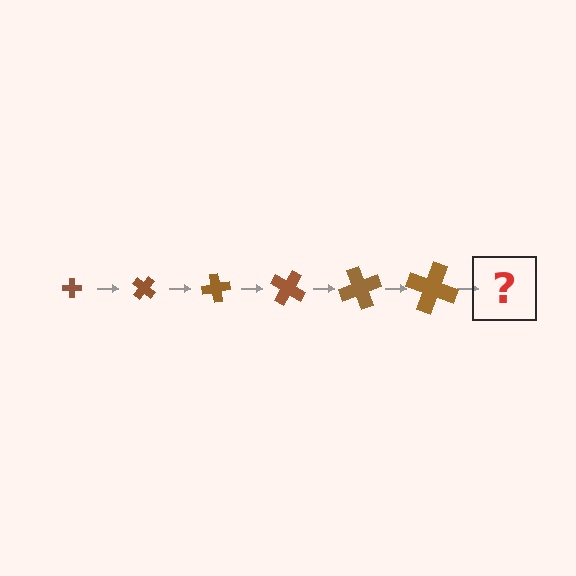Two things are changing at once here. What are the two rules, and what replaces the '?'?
The two rules are that the cross grows larger each step and it rotates 40 degrees each step. The '?' should be a cross, larger than the previous one and rotated 240 degrees from the start.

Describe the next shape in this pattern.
It should be a cross, larger than the previous one and rotated 240 degrees from the start.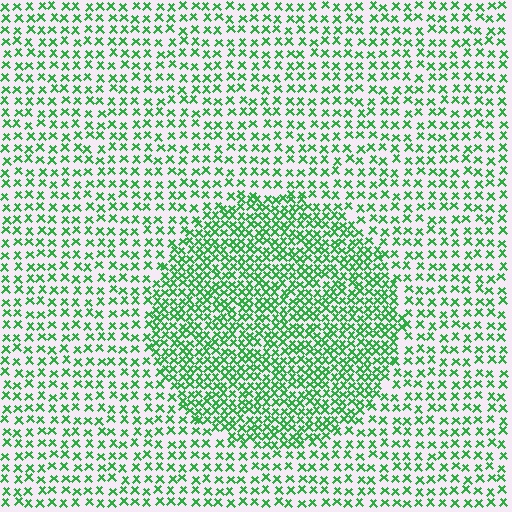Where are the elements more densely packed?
The elements are more densely packed inside the circle boundary.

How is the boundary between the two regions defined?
The boundary is defined by a change in element density (approximately 1.9x ratio). All elements are the same color, size, and shape.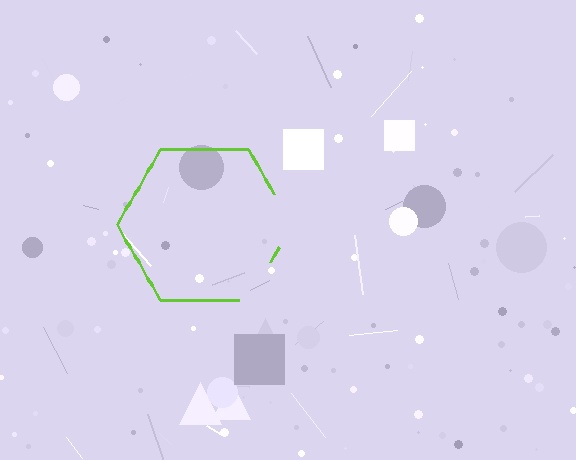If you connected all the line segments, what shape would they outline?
They would outline a hexagon.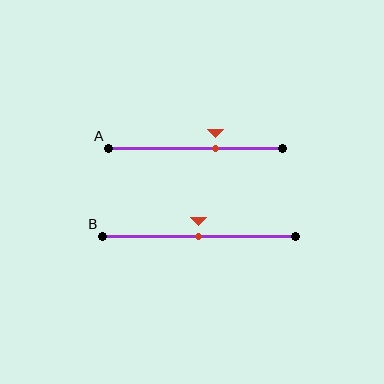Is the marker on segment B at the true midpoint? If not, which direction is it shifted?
Yes, the marker on segment B is at the true midpoint.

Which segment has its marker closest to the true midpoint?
Segment B has its marker closest to the true midpoint.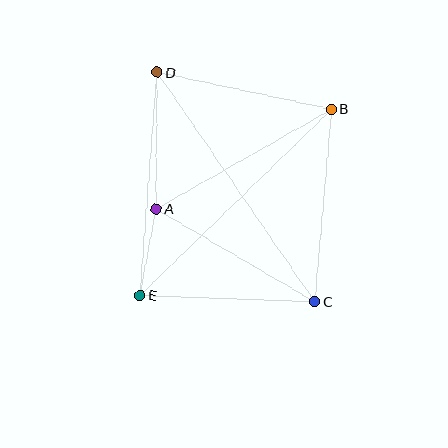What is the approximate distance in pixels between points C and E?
The distance between C and E is approximately 175 pixels.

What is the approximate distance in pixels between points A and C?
The distance between A and C is approximately 184 pixels.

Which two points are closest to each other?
Points A and E are closest to each other.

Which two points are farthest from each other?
Points C and D are farthest from each other.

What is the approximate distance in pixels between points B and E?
The distance between B and E is approximately 267 pixels.